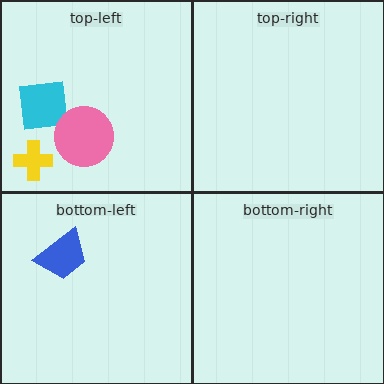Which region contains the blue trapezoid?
The bottom-left region.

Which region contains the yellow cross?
The top-left region.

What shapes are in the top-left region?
The cyan square, the yellow cross, the pink circle.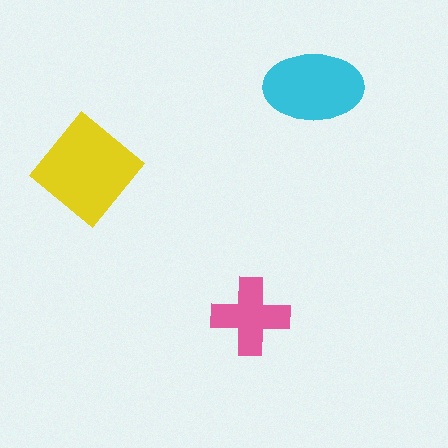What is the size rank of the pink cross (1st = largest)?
3rd.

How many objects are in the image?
There are 3 objects in the image.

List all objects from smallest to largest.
The pink cross, the cyan ellipse, the yellow diamond.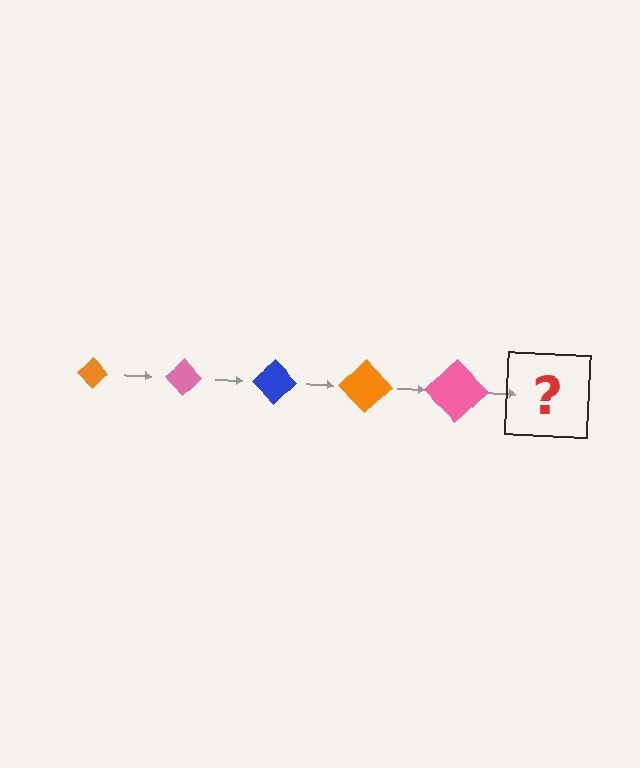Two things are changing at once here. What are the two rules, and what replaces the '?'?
The two rules are that the diamond grows larger each step and the color cycles through orange, pink, and blue. The '?' should be a blue diamond, larger than the previous one.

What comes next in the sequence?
The next element should be a blue diamond, larger than the previous one.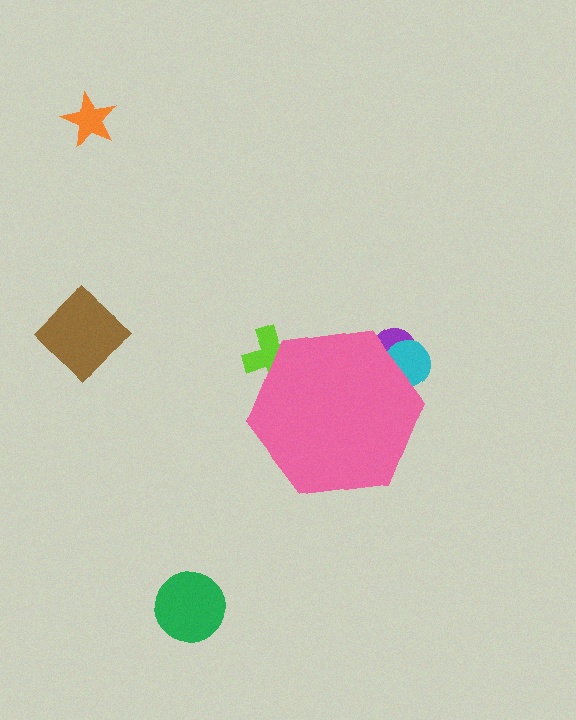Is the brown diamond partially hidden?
No, the brown diamond is fully visible.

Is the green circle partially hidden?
No, the green circle is fully visible.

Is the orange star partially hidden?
No, the orange star is fully visible.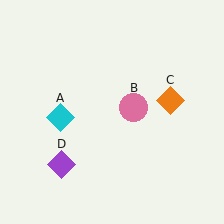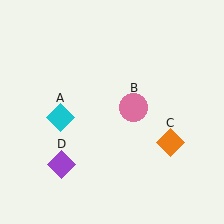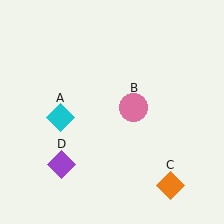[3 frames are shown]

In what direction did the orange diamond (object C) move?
The orange diamond (object C) moved down.